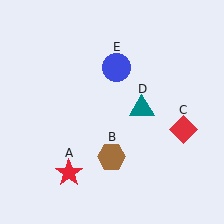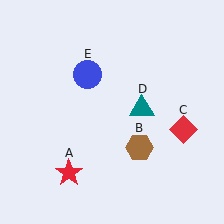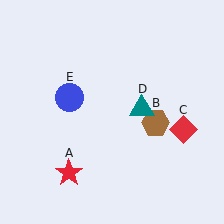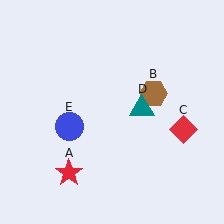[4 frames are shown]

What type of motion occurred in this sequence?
The brown hexagon (object B), blue circle (object E) rotated counterclockwise around the center of the scene.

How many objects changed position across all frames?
2 objects changed position: brown hexagon (object B), blue circle (object E).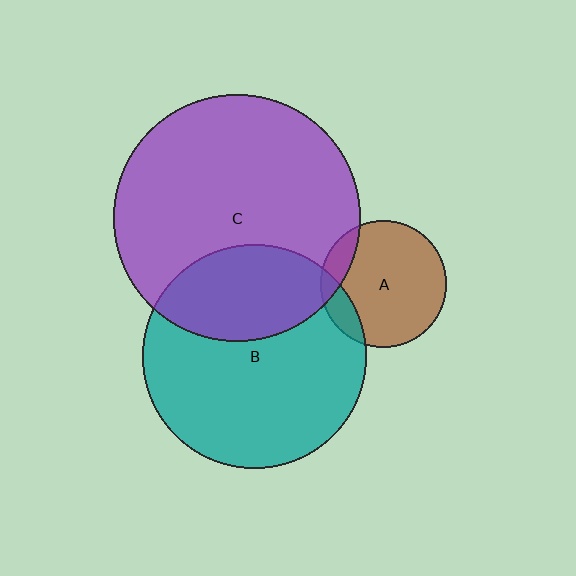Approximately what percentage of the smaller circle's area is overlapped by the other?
Approximately 30%.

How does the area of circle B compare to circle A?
Approximately 3.1 times.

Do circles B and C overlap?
Yes.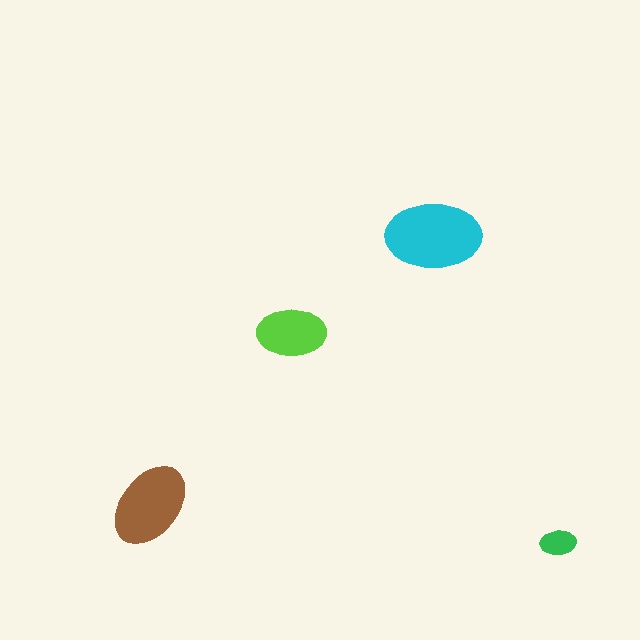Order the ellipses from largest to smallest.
the cyan one, the brown one, the lime one, the green one.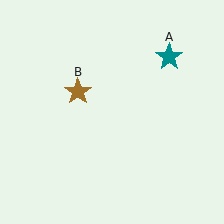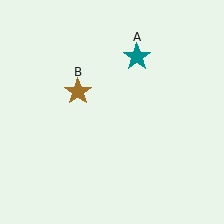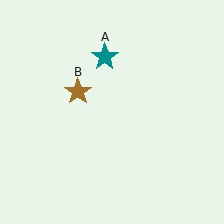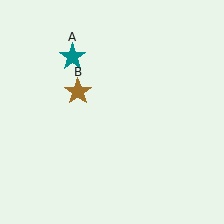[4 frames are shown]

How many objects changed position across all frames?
1 object changed position: teal star (object A).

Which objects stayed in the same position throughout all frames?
Brown star (object B) remained stationary.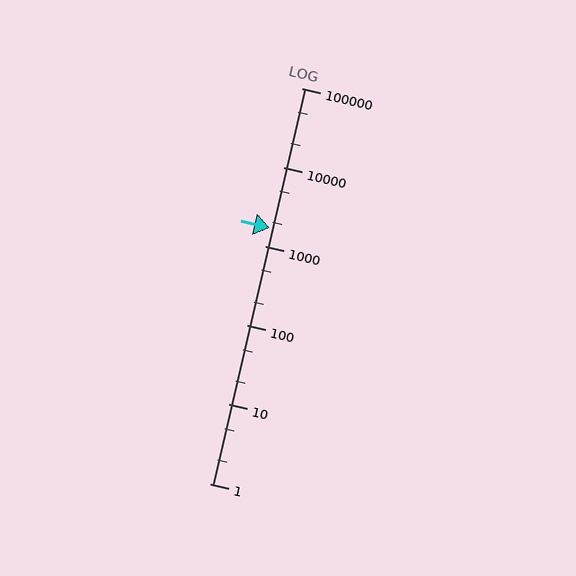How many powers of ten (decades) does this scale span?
The scale spans 5 decades, from 1 to 100000.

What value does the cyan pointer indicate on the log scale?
The pointer indicates approximately 1700.